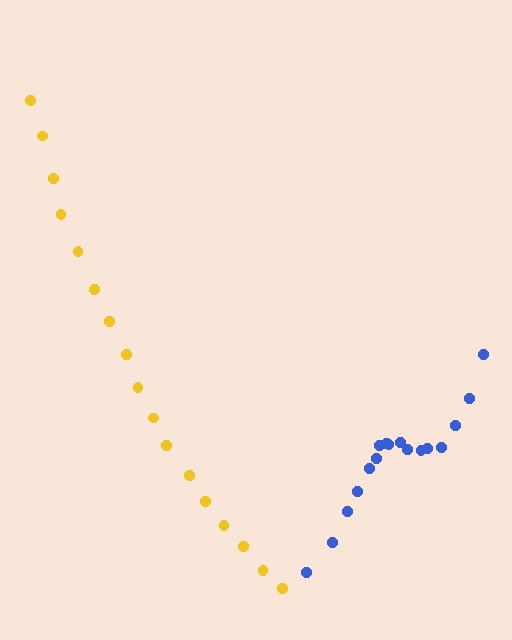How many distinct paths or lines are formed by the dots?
There are 2 distinct paths.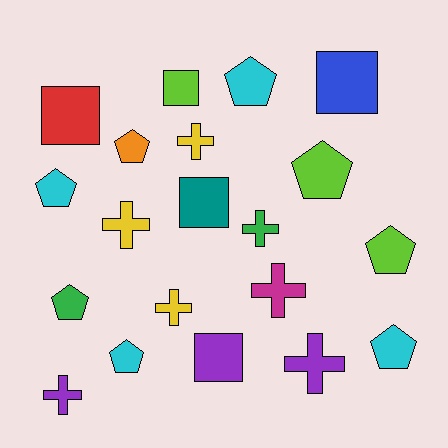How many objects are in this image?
There are 20 objects.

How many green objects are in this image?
There are 2 green objects.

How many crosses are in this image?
There are 7 crosses.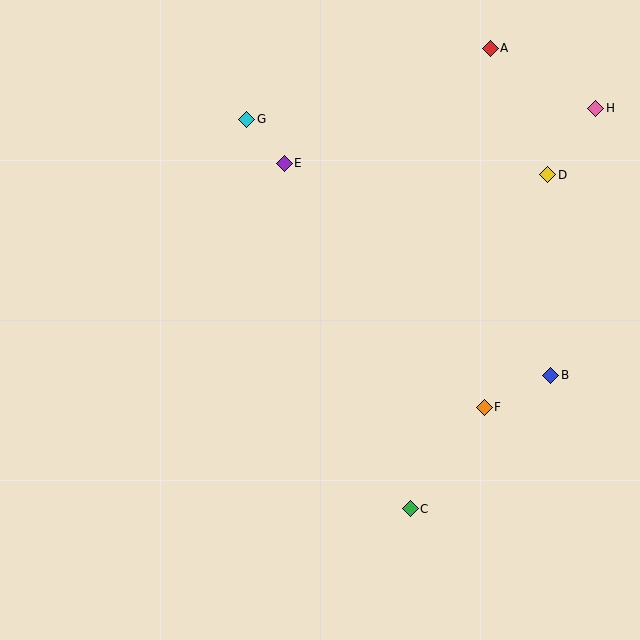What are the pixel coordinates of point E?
Point E is at (284, 163).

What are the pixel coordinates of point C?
Point C is at (410, 509).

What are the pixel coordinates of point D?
Point D is at (548, 175).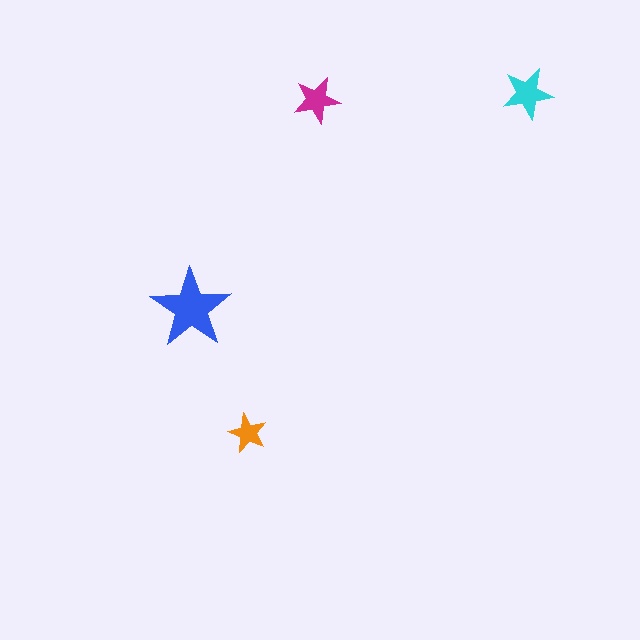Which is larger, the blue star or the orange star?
The blue one.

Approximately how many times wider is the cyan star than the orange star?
About 1.5 times wider.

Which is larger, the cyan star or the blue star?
The blue one.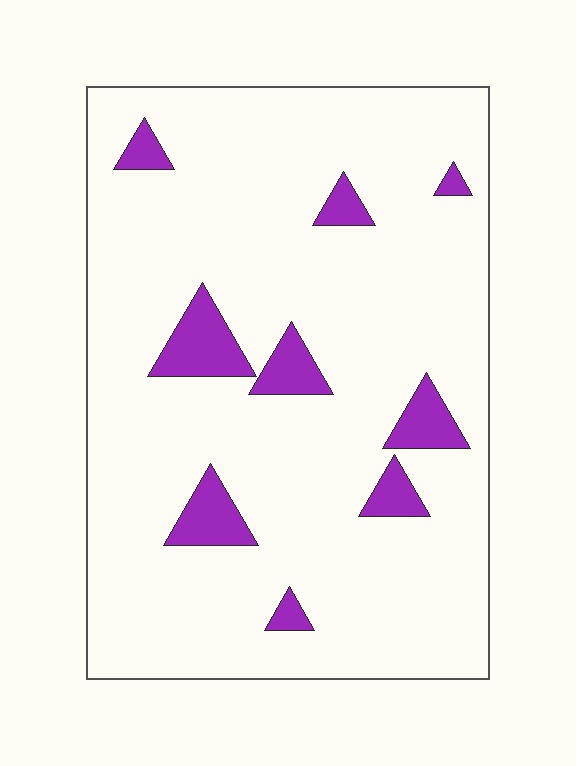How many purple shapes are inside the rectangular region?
9.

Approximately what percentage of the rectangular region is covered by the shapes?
Approximately 10%.